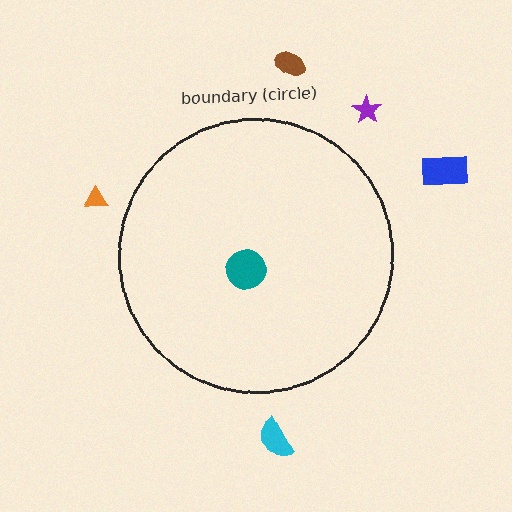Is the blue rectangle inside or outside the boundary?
Outside.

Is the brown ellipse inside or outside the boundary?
Outside.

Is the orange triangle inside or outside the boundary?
Outside.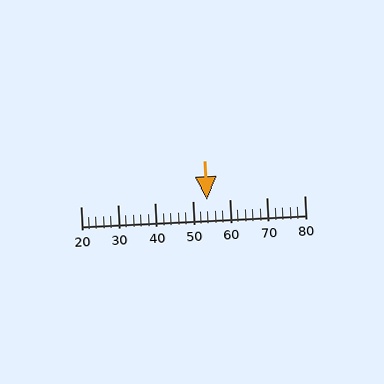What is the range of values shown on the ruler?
The ruler shows values from 20 to 80.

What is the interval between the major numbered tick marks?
The major tick marks are spaced 10 units apart.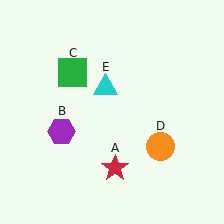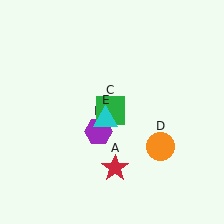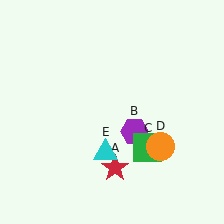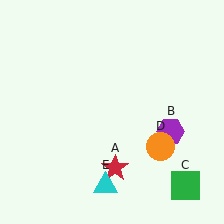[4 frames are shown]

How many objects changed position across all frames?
3 objects changed position: purple hexagon (object B), green square (object C), cyan triangle (object E).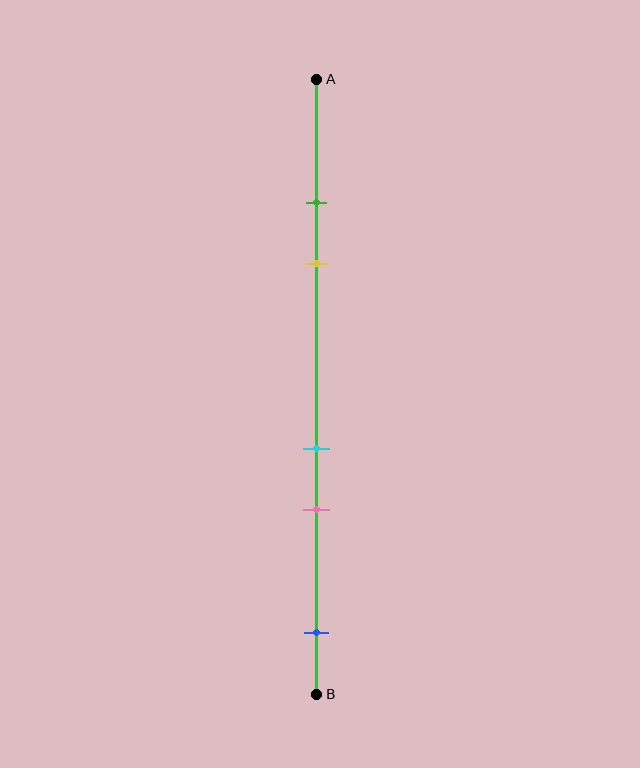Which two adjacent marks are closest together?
The green and yellow marks are the closest adjacent pair.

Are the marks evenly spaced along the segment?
No, the marks are not evenly spaced.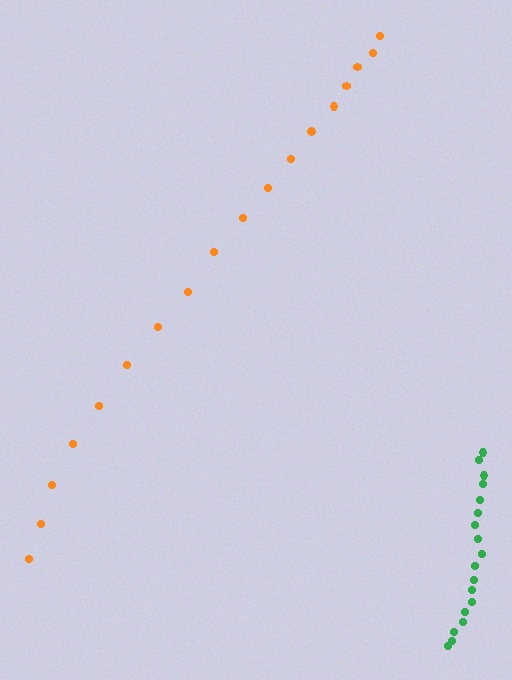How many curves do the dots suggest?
There are 2 distinct paths.